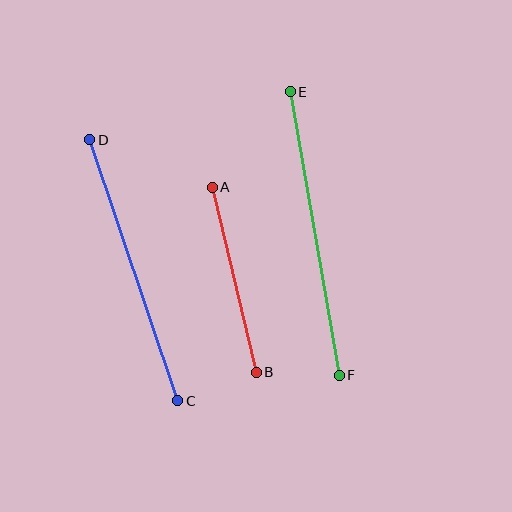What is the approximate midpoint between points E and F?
The midpoint is at approximately (315, 233) pixels.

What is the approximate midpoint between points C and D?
The midpoint is at approximately (134, 270) pixels.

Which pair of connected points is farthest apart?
Points E and F are farthest apart.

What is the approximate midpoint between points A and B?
The midpoint is at approximately (234, 280) pixels.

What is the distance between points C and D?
The distance is approximately 275 pixels.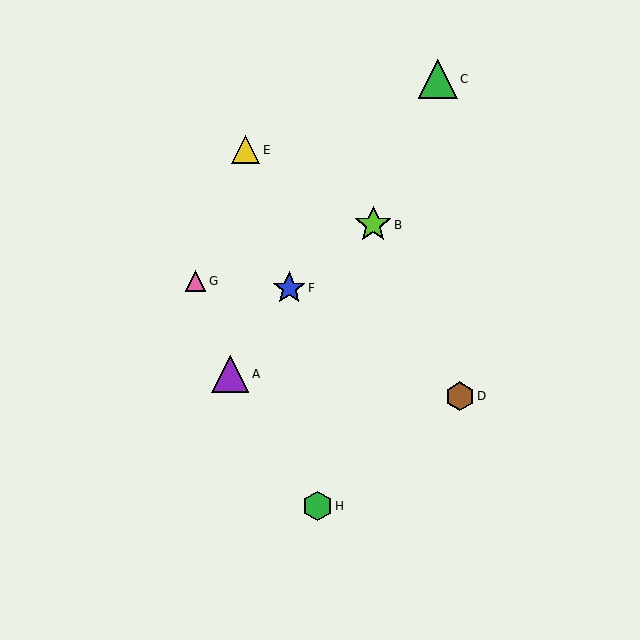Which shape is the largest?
The green triangle (labeled C) is the largest.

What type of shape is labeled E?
Shape E is a yellow triangle.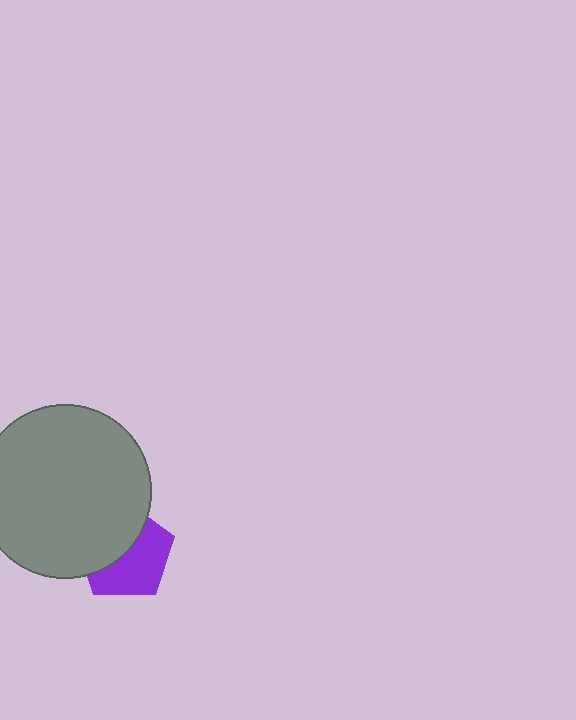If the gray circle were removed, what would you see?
You would see the complete purple pentagon.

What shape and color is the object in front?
The object in front is a gray circle.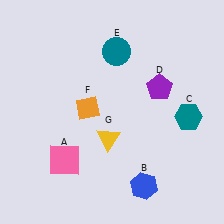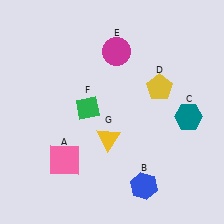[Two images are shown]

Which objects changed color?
D changed from purple to yellow. E changed from teal to magenta. F changed from orange to green.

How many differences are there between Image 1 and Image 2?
There are 3 differences between the two images.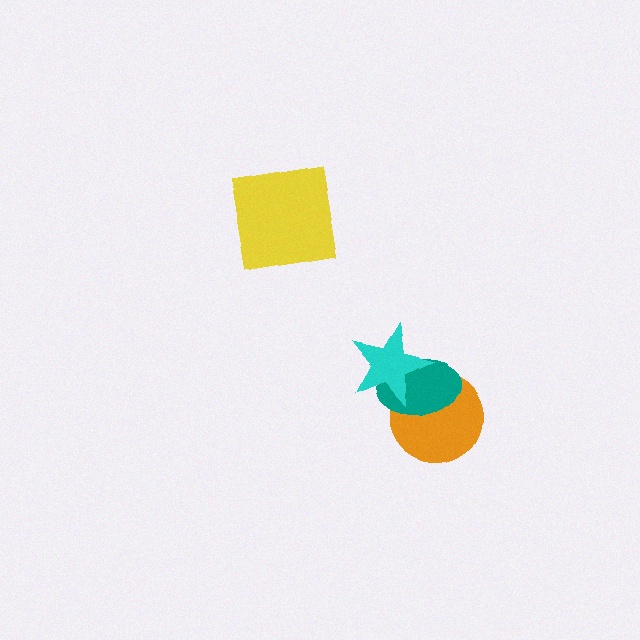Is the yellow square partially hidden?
No, no other shape covers it.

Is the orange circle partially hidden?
Yes, it is partially covered by another shape.